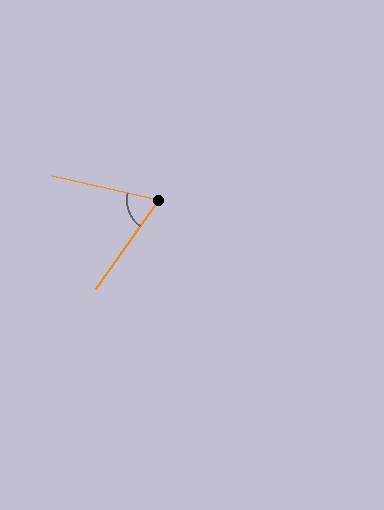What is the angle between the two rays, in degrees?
Approximately 68 degrees.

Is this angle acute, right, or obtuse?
It is acute.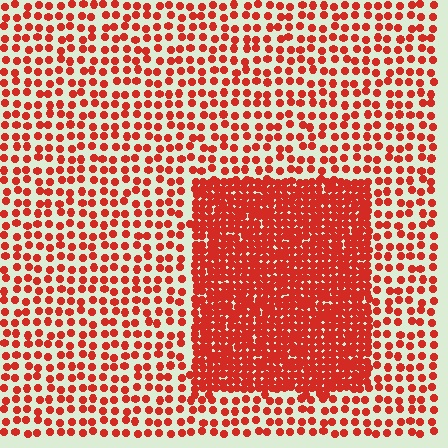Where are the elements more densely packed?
The elements are more densely packed inside the rectangle boundary.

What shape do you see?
I see a rectangle.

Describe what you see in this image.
The image contains small red elements arranged at two different densities. A rectangle-shaped region is visible where the elements are more densely packed than the surrounding area.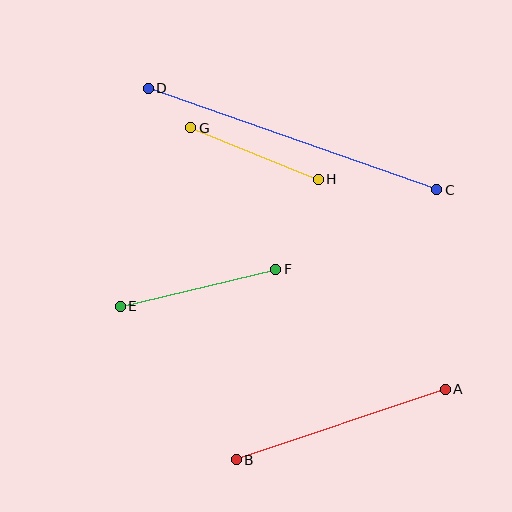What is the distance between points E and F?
The distance is approximately 160 pixels.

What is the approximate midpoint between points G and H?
The midpoint is at approximately (255, 153) pixels.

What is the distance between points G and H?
The distance is approximately 137 pixels.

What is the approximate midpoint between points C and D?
The midpoint is at approximately (293, 139) pixels.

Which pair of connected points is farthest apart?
Points C and D are farthest apart.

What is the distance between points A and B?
The distance is approximately 221 pixels.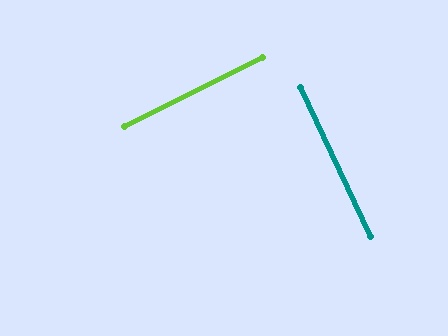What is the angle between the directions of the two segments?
Approximately 88 degrees.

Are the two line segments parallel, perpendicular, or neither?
Perpendicular — they meet at approximately 88°.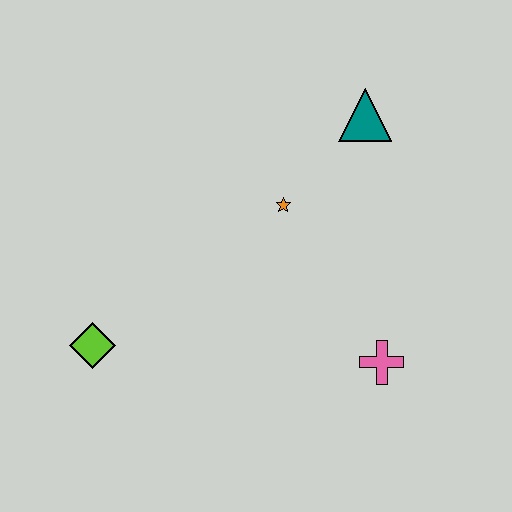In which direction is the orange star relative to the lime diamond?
The orange star is to the right of the lime diamond.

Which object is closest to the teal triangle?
The orange star is closest to the teal triangle.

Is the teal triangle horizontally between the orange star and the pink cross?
Yes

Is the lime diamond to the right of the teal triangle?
No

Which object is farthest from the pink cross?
The lime diamond is farthest from the pink cross.